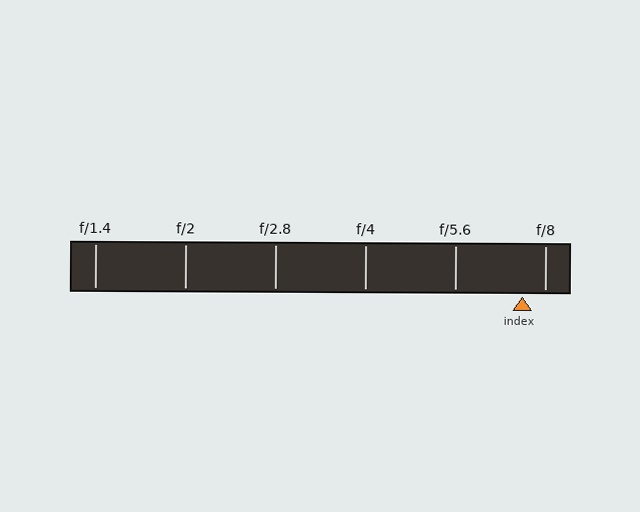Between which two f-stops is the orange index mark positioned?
The index mark is between f/5.6 and f/8.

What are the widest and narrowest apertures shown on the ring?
The widest aperture shown is f/1.4 and the narrowest is f/8.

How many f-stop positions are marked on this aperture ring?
There are 6 f-stop positions marked.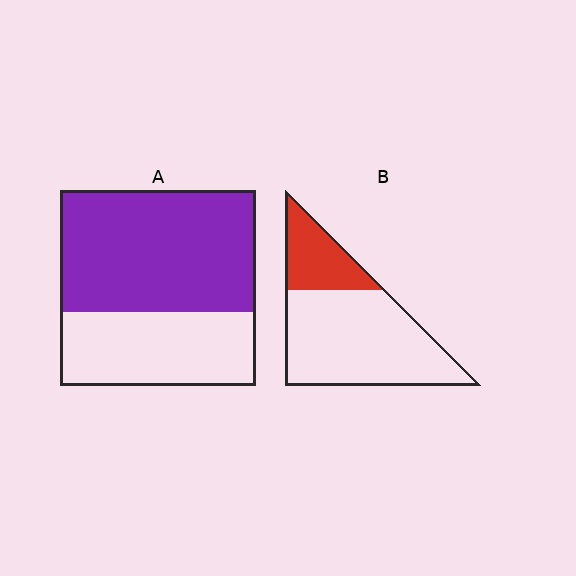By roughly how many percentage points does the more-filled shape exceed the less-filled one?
By roughly 35 percentage points (A over B).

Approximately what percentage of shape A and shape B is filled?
A is approximately 60% and B is approximately 25%.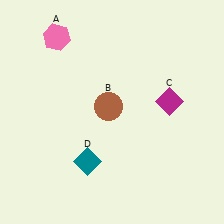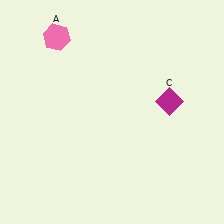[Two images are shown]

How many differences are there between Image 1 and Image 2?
There are 2 differences between the two images.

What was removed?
The teal diamond (D), the brown circle (B) were removed in Image 2.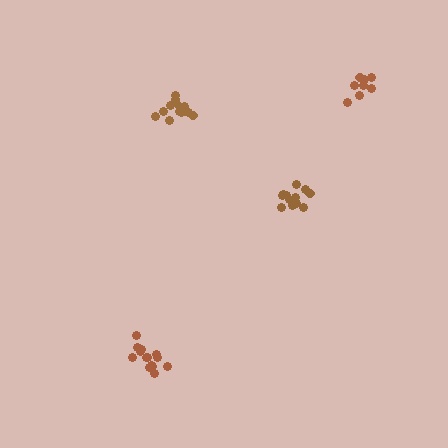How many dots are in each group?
Group 1: 8 dots, Group 2: 13 dots, Group 3: 13 dots, Group 4: 14 dots (48 total).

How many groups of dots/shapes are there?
There are 4 groups.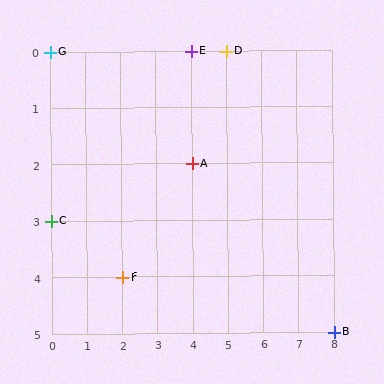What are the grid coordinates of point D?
Point D is at grid coordinates (5, 0).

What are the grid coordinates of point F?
Point F is at grid coordinates (2, 4).